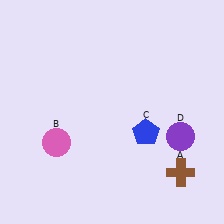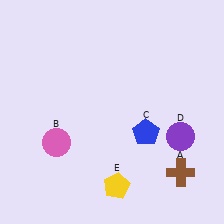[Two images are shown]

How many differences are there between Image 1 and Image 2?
There is 1 difference between the two images.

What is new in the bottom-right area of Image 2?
A yellow pentagon (E) was added in the bottom-right area of Image 2.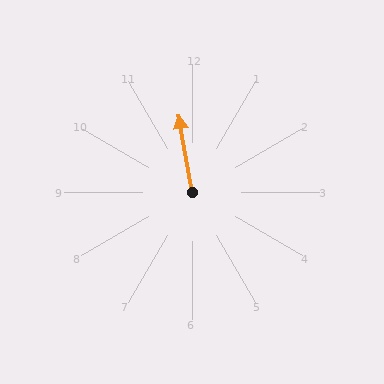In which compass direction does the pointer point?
North.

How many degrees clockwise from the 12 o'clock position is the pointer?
Approximately 350 degrees.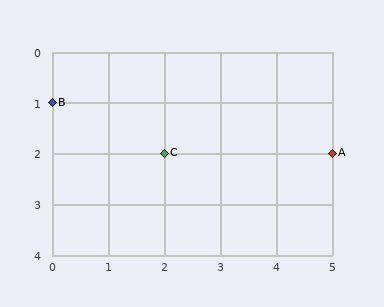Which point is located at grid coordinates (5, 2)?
Point A is at (5, 2).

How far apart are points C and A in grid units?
Points C and A are 3 columns apart.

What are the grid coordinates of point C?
Point C is at grid coordinates (2, 2).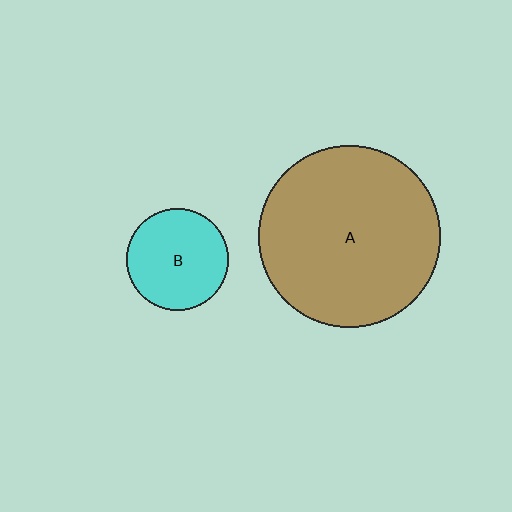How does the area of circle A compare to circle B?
Approximately 3.1 times.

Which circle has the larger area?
Circle A (brown).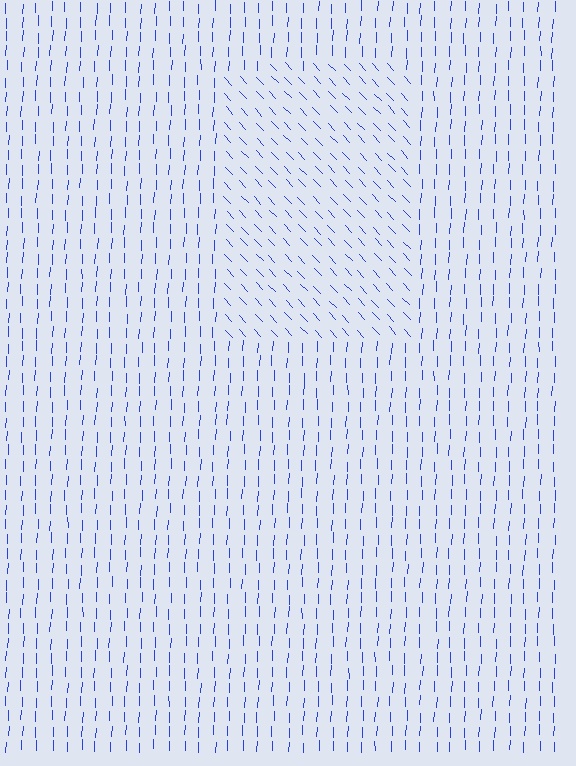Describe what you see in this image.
The image is filled with small blue line segments. A rectangle region in the image has lines oriented differently from the surrounding lines, creating a visible texture boundary.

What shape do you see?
I see a rectangle.